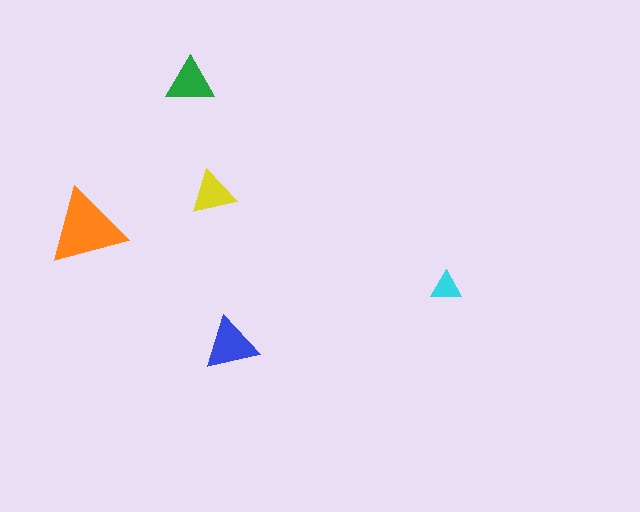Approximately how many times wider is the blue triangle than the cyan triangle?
About 1.5 times wider.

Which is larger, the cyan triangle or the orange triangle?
The orange one.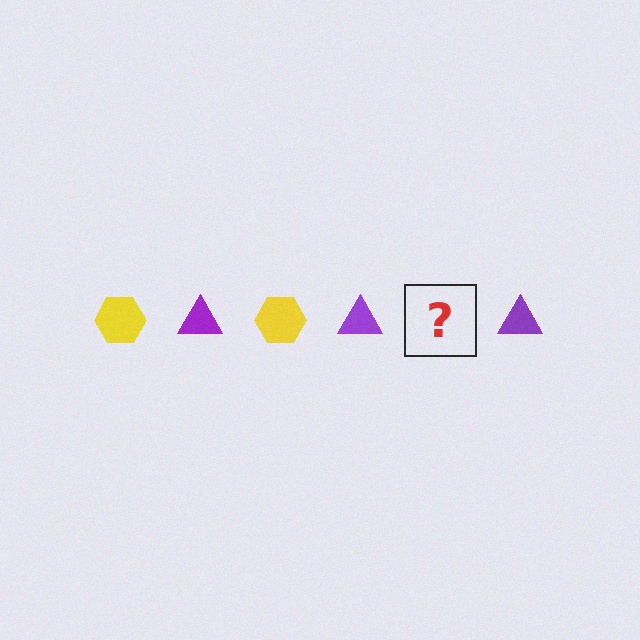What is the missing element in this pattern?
The missing element is a yellow hexagon.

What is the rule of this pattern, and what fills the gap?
The rule is that the pattern alternates between yellow hexagon and purple triangle. The gap should be filled with a yellow hexagon.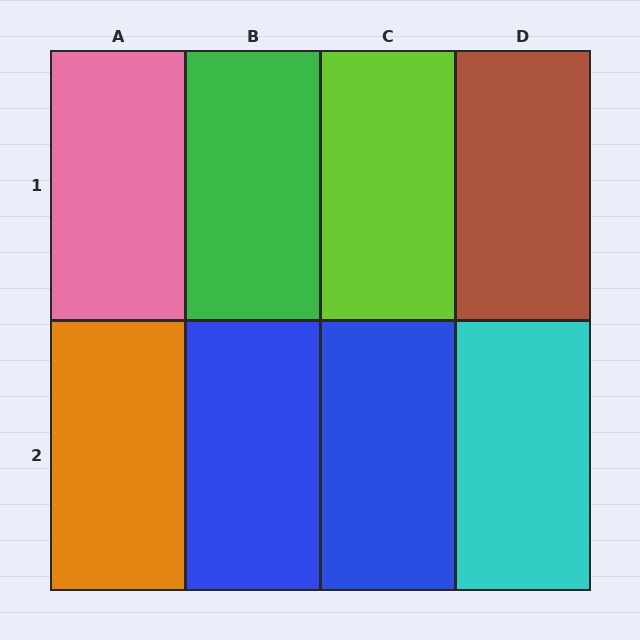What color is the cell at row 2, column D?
Cyan.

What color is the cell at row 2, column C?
Blue.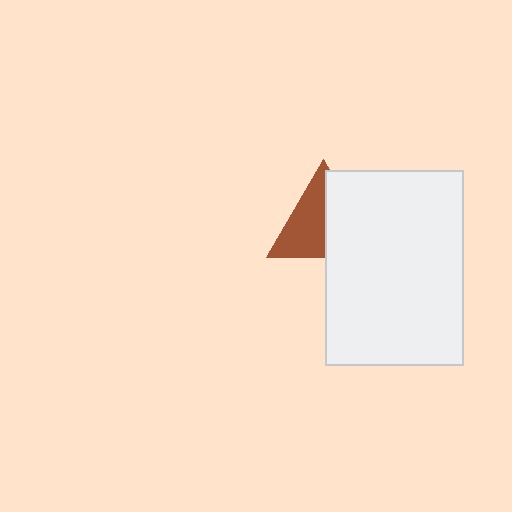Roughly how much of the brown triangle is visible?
About half of it is visible (roughly 54%).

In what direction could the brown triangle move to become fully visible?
The brown triangle could move left. That would shift it out from behind the white rectangle entirely.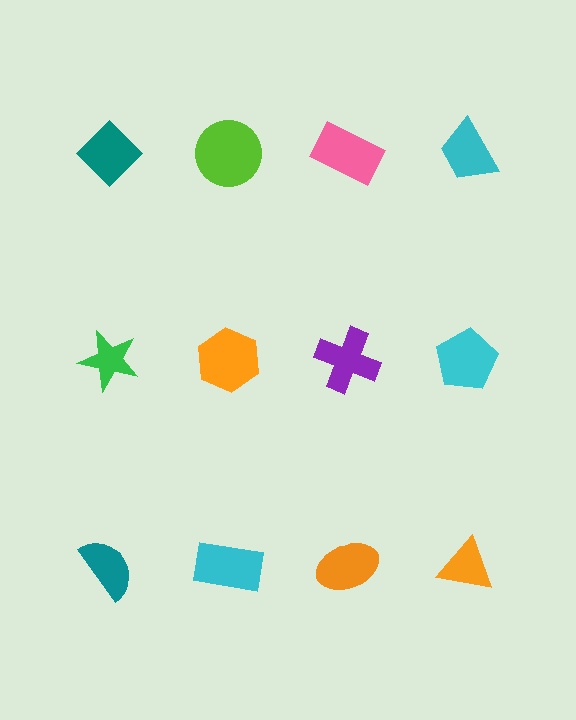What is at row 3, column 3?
An orange ellipse.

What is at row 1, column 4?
A cyan trapezoid.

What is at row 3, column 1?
A teal semicircle.